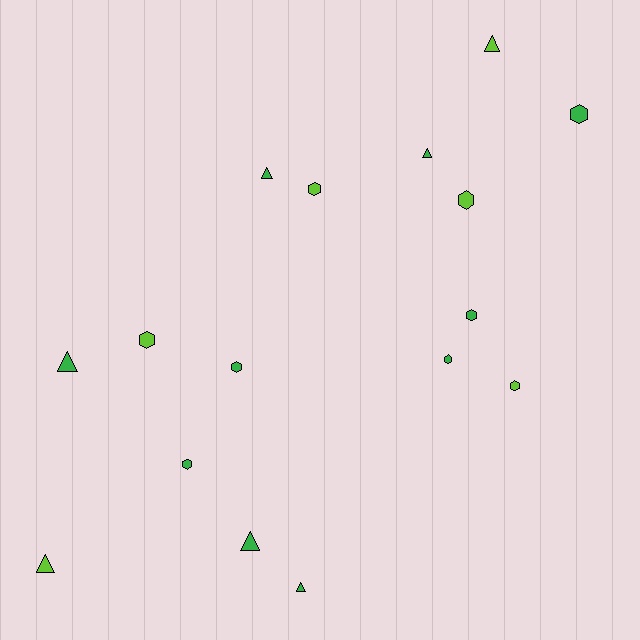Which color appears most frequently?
Green, with 10 objects.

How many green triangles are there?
There are 5 green triangles.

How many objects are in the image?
There are 16 objects.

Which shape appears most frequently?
Hexagon, with 9 objects.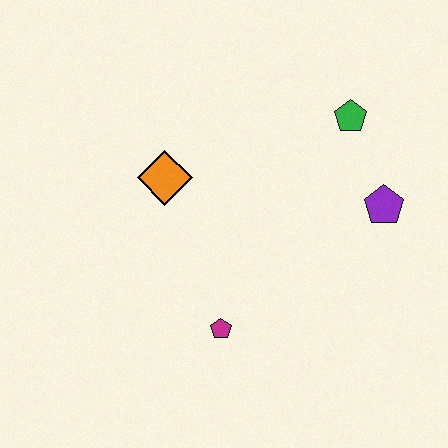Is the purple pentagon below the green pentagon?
Yes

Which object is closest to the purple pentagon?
The green pentagon is closest to the purple pentagon.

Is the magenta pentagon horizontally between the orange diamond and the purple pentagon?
Yes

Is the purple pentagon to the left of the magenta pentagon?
No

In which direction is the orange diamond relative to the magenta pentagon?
The orange diamond is above the magenta pentagon.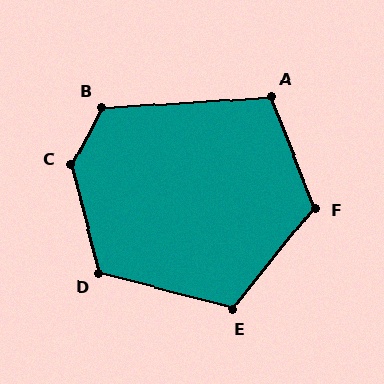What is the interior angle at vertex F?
Approximately 120 degrees (obtuse).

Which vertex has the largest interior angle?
C, at approximately 138 degrees.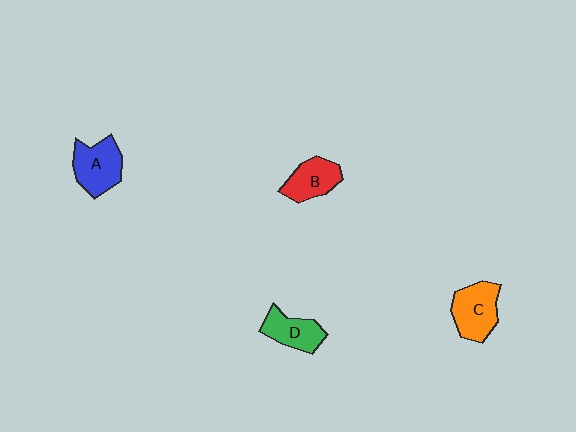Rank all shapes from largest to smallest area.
From largest to smallest: C (orange), A (blue), B (red), D (green).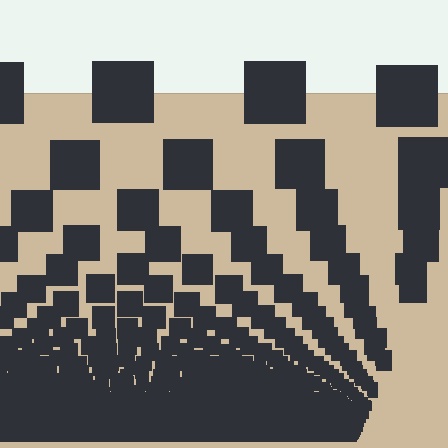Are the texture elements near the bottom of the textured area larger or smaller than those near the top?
Smaller. The gradient is inverted — elements near the bottom are smaller and denser.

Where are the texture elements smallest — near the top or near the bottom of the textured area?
Near the bottom.